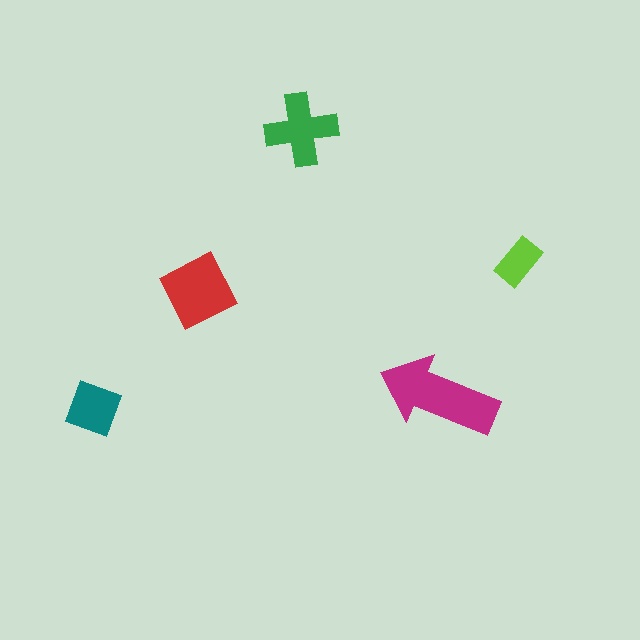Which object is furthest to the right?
The lime rectangle is rightmost.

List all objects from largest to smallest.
The magenta arrow, the red square, the green cross, the teal diamond, the lime rectangle.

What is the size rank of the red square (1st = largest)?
2nd.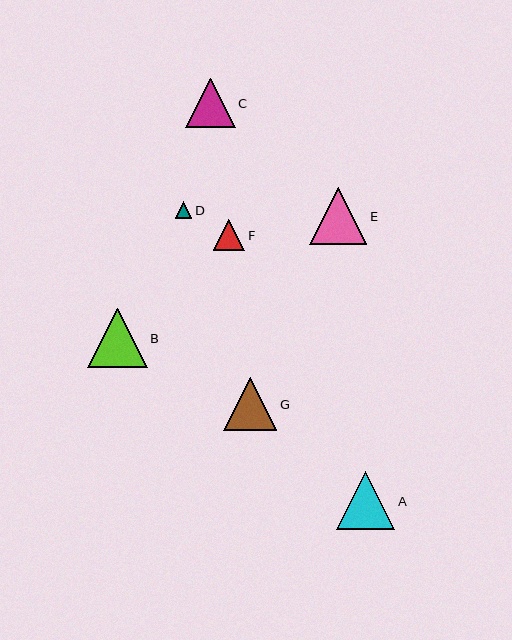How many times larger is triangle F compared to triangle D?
Triangle F is approximately 1.9 times the size of triangle D.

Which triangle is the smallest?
Triangle D is the smallest with a size of approximately 16 pixels.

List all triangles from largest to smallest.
From largest to smallest: B, A, E, G, C, F, D.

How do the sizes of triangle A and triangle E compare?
Triangle A and triangle E are approximately the same size.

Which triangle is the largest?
Triangle B is the largest with a size of approximately 59 pixels.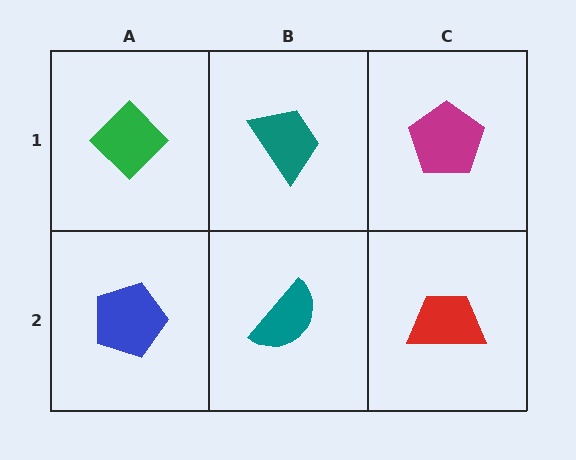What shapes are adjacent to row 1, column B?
A teal semicircle (row 2, column B), a green diamond (row 1, column A), a magenta pentagon (row 1, column C).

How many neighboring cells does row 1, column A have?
2.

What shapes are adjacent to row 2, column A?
A green diamond (row 1, column A), a teal semicircle (row 2, column B).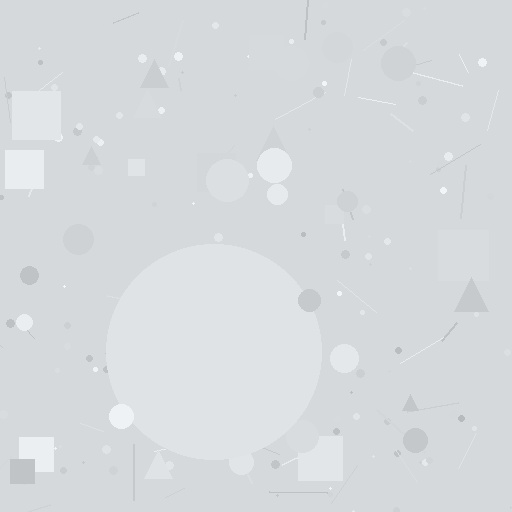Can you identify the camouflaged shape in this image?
The camouflaged shape is a circle.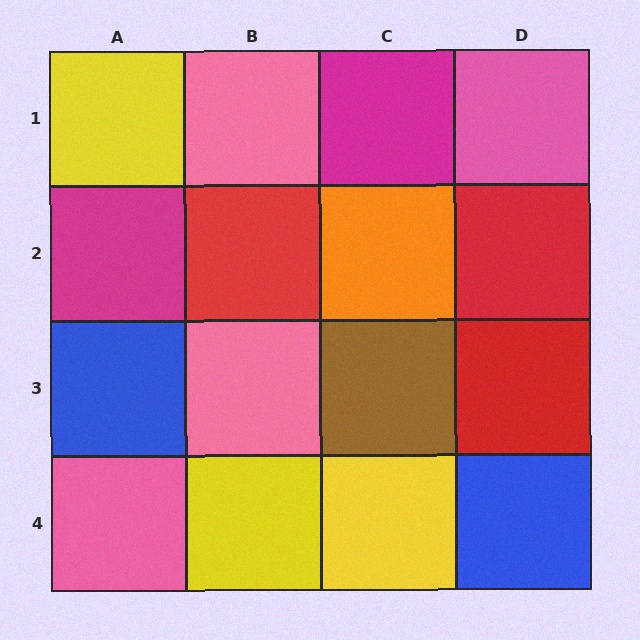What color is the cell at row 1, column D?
Pink.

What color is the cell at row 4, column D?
Blue.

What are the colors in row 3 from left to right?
Blue, pink, brown, red.